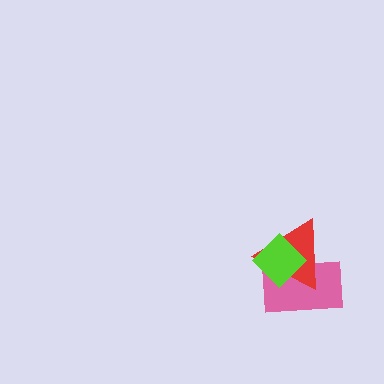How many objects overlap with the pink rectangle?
2 objects overlap with the pink rectangle.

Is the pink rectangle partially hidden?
Yes, it is partially covered by another shape.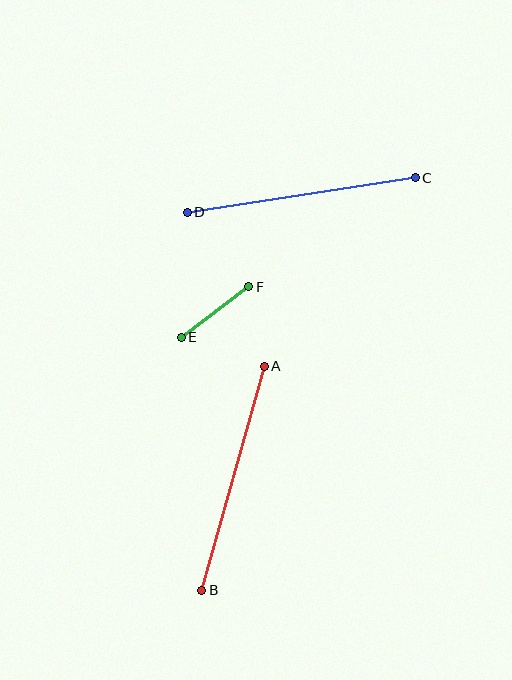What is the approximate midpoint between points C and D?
The midpoint is at approximately (301, 195) pixels.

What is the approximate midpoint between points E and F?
The midpoint is at approximately (215, 312) pixels.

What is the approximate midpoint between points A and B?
The midpoint is at approximately (233, 478) pixels.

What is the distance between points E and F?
The distance is approximately 84 pixels.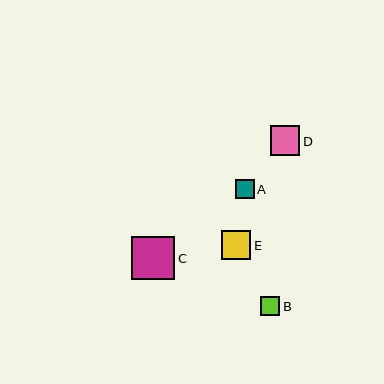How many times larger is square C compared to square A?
Square C is approximately 2.3 times the size of square A.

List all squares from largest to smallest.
From largest to smallest: C, D, E, B, A.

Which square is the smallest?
Square A is the smallest with a size of approximately 19 pixels.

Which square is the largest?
Square C is the largest with a size of approximately 43 pixels.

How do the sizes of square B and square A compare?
Square B and square A are approximately the same size.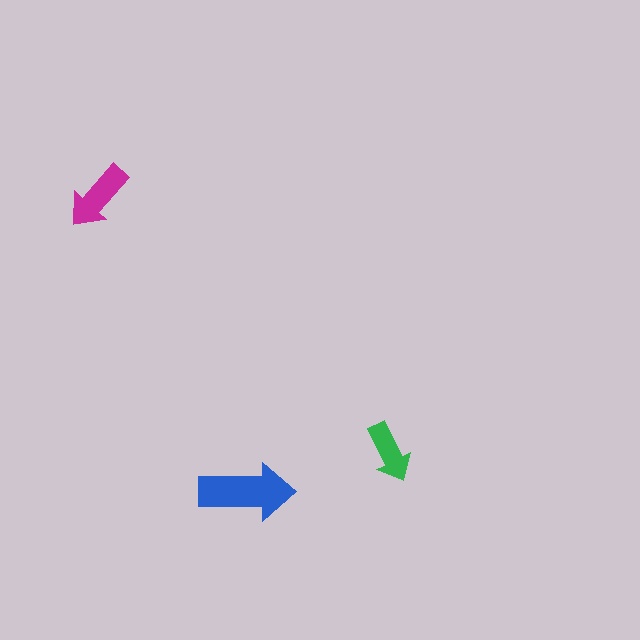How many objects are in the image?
There are 3 objects in the image.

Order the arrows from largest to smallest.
the blue one, the magenta one, the green one.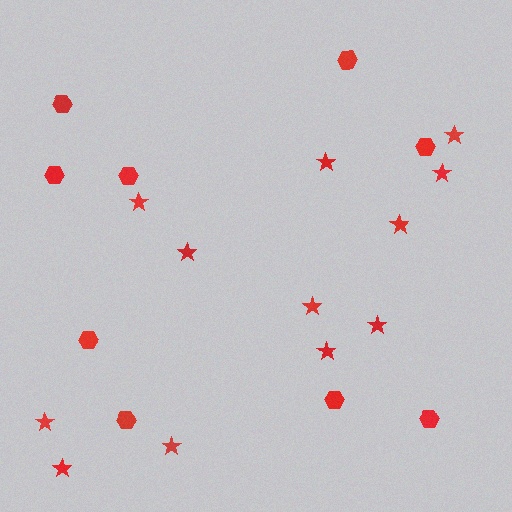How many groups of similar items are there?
There are 2 groups: one group of stars (12) and one group of hexagons (9).